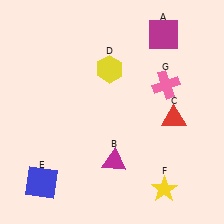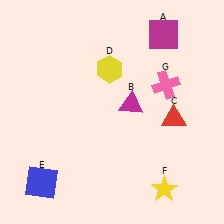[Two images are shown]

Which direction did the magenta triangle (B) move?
The magenta triangle (B) moved up.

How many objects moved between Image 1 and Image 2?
1 object moved between the two images.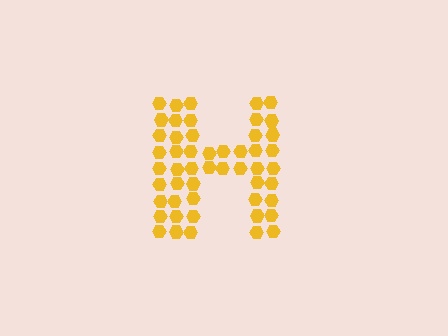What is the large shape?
The large shape is the letter H.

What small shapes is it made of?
It is made of small hexagons.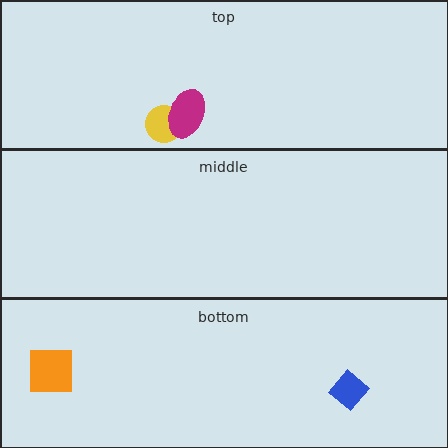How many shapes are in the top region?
2.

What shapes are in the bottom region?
The blue diamond, the orange square.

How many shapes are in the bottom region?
2.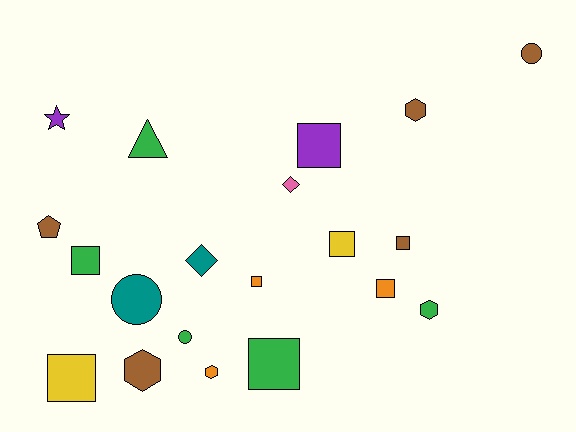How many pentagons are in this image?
There is 1 pentagon.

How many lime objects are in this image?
There are no lime objects.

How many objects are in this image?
There are 20 objects.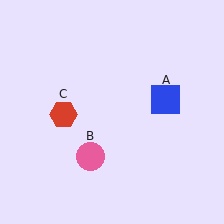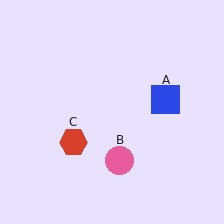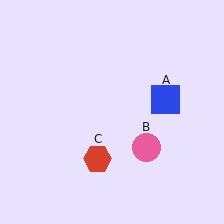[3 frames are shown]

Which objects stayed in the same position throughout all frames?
Blue square (object A) remained stationary.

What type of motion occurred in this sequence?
The pink circle (object B), red hexagon (object C) rotated counterclockwise around the center of the scene.